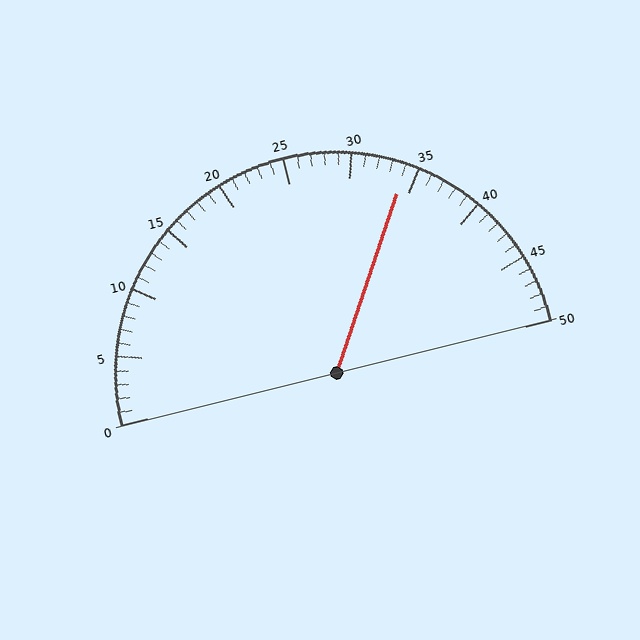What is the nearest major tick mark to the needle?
The nearest major tick mark is 35.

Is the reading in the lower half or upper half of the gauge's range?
The reading is in the upper half of the range (0 to 50).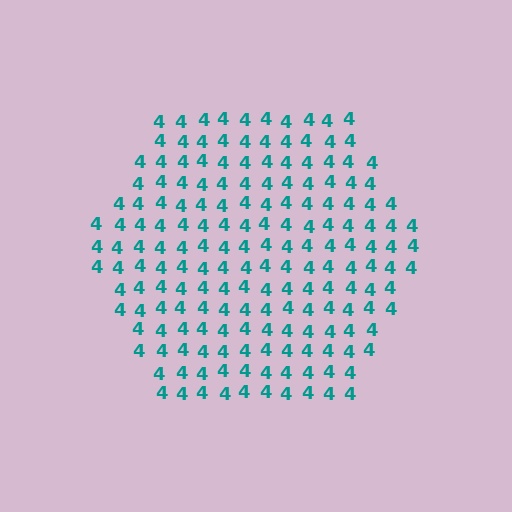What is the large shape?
The large shape is a hexagon.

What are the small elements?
The small elements are digit 4's.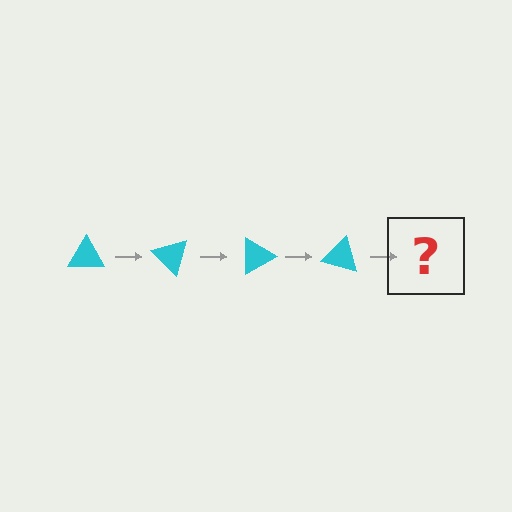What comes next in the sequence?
The next element should be a cyan triangle rotated 180 degrees.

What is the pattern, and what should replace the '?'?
The pattern is that the triangle rotates 45 degrees each step. The '?' should be a cyan triangle rotated 180 degrees.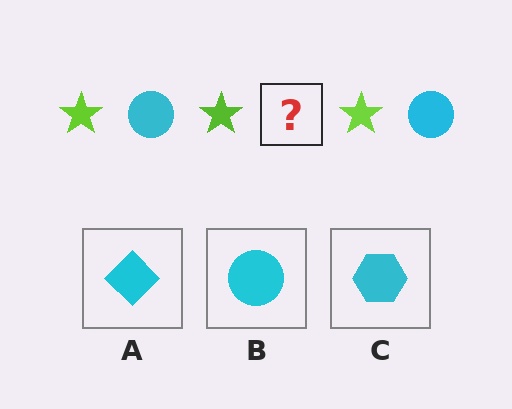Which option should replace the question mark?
Option B.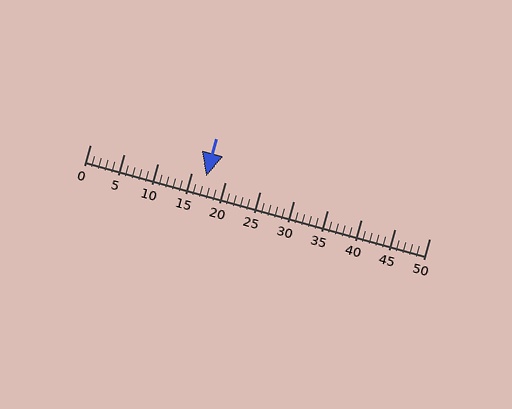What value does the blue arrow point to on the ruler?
The blue arrow points to approximately 17.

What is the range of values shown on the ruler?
The ruler shows values from 0 to 50.